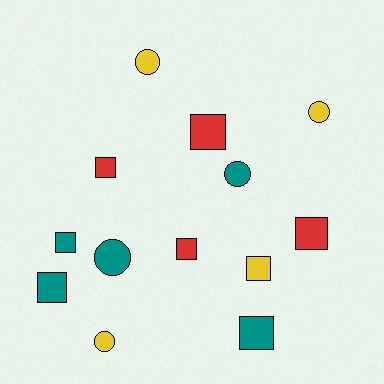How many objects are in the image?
There are 13 objects.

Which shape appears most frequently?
Square, with 8 objects.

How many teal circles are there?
There are 2 teal circles.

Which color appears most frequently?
Teal, with 5 objects.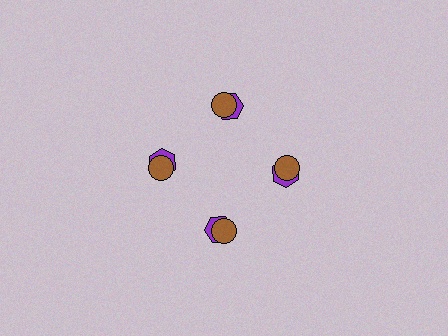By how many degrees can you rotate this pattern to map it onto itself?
The pattern maps onto itself every 90 degrees of rotation.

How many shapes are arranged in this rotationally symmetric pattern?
There are 8 shapes, arranged in 4 groups of 2.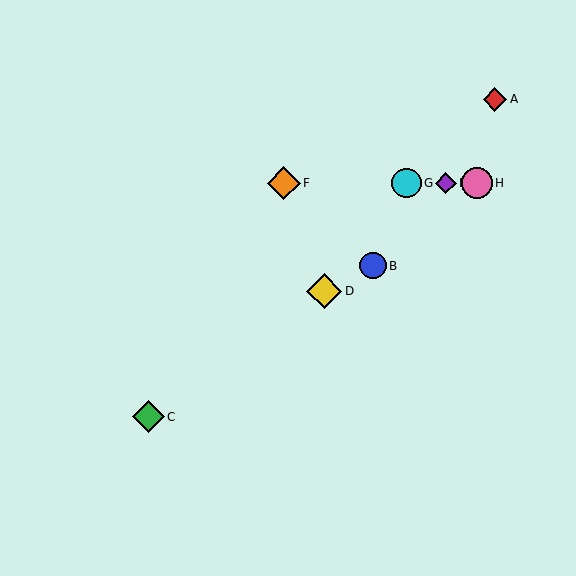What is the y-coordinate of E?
Object E is at y≈183.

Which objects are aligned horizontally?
Objects E, F, G, H are aligned horizontally.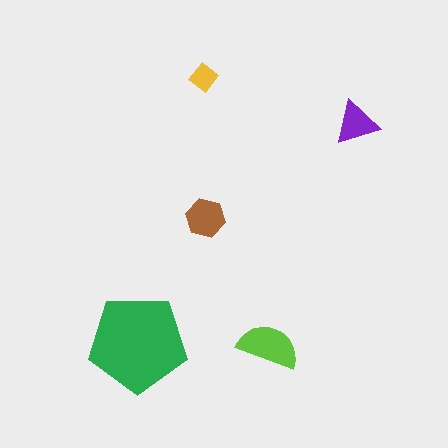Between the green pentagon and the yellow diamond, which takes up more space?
The green pentagon.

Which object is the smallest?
The yellow diamond.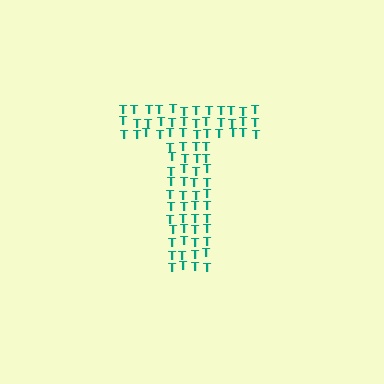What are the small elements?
The small elements are letter T's.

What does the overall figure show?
The overall figure shows the letter T.